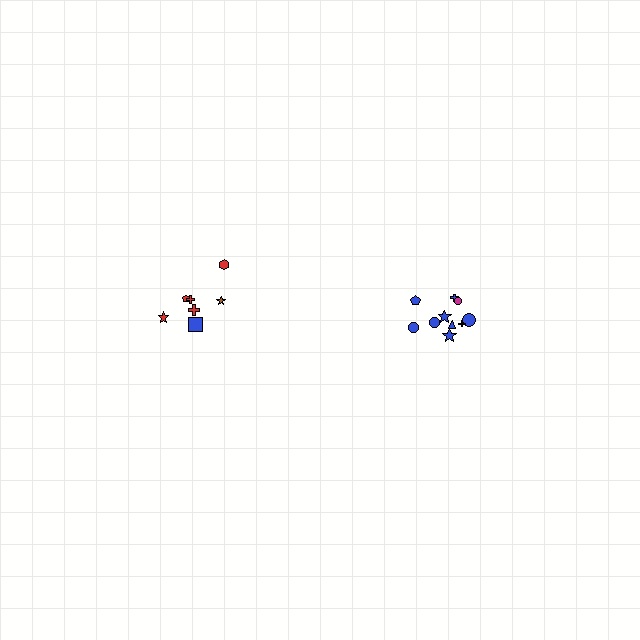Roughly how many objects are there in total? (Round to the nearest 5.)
Roughly 15 objects in total.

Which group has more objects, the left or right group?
The right group.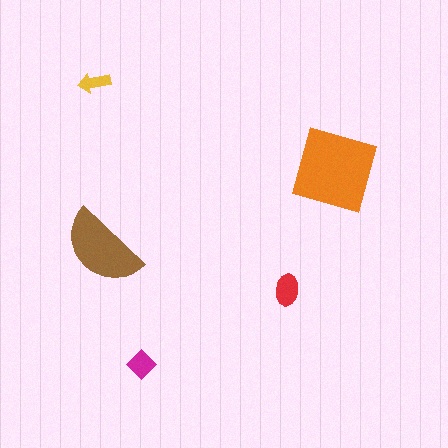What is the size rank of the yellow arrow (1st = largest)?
5th.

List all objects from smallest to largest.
The yellow arrow, the magenta diamond, the red ellipse, the brown semicircle, the orange square.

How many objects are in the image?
There are 5 objects in the image.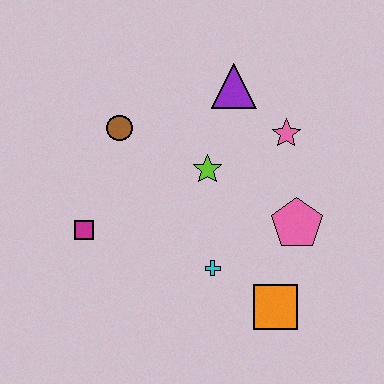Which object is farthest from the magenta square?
The pink star is farthest from the magenta square.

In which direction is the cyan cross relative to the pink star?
The cyan cross is below the pink star.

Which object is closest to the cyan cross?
The orange square is closest to the cyan cross.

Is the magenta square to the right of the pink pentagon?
No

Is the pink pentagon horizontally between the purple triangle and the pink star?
No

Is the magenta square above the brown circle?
No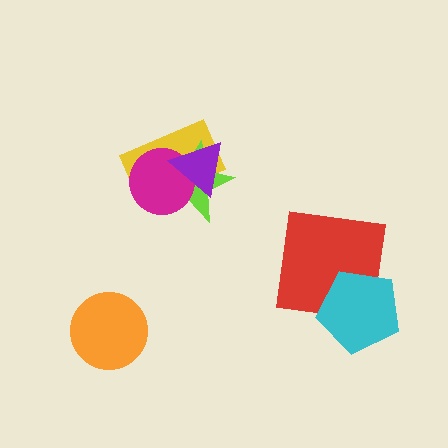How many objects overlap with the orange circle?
0 objects overlap with the orange circle.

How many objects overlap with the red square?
1 object overlaps with the red square.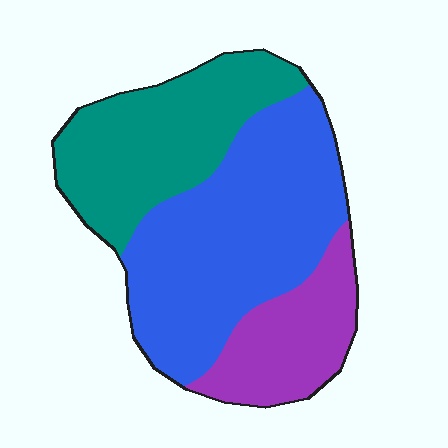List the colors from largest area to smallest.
From largest to smallest: blue, teal, purple.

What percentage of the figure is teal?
Teal takes up about one third (1/3) of the figure.